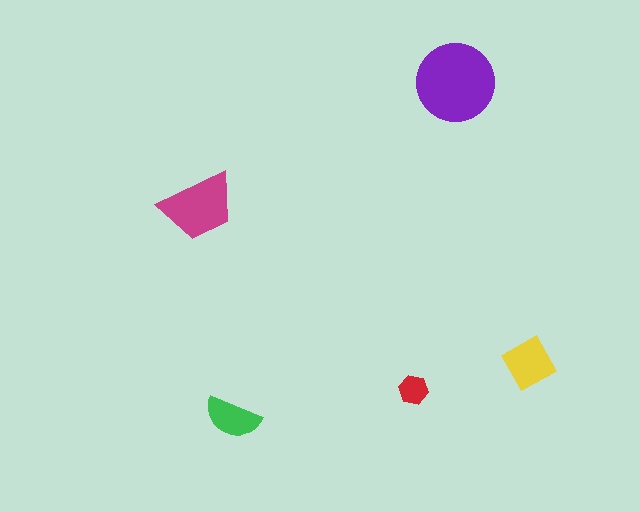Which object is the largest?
The purple circle.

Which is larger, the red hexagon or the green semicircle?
The green semicircle.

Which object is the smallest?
The red hexagon.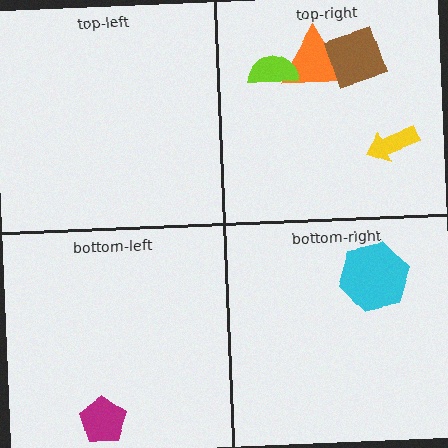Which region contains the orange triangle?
The top-right region.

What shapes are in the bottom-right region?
The cyan hexagon.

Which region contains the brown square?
The top-right region.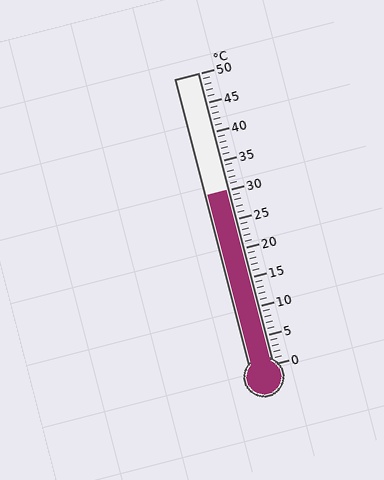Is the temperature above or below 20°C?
The temperature is above 20°C.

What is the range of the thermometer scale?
The thermometer scale ranges from 0°C to 50°C.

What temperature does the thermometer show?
The thermometer shows approximately 30°C.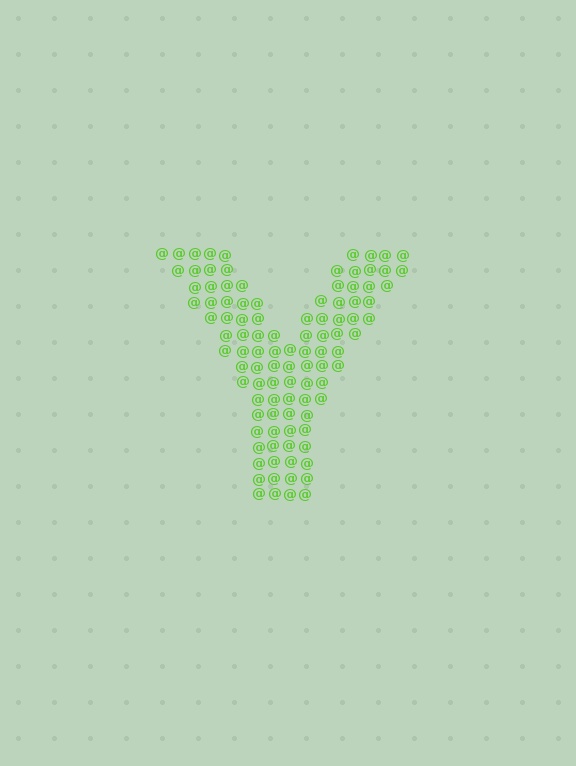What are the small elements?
The small elements are at signs.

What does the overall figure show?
The overall figure shows the letter Y.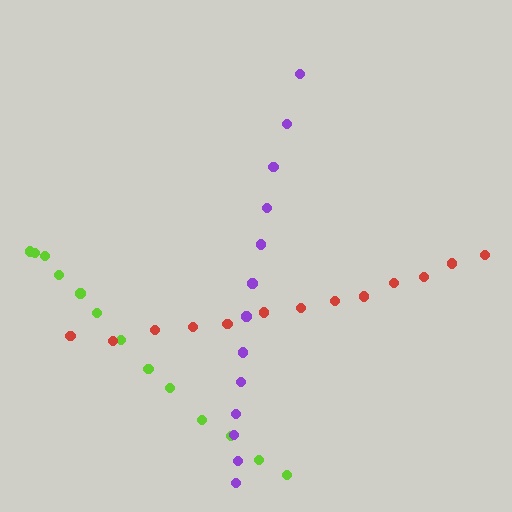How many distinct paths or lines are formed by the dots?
There are 3 distinct paths.